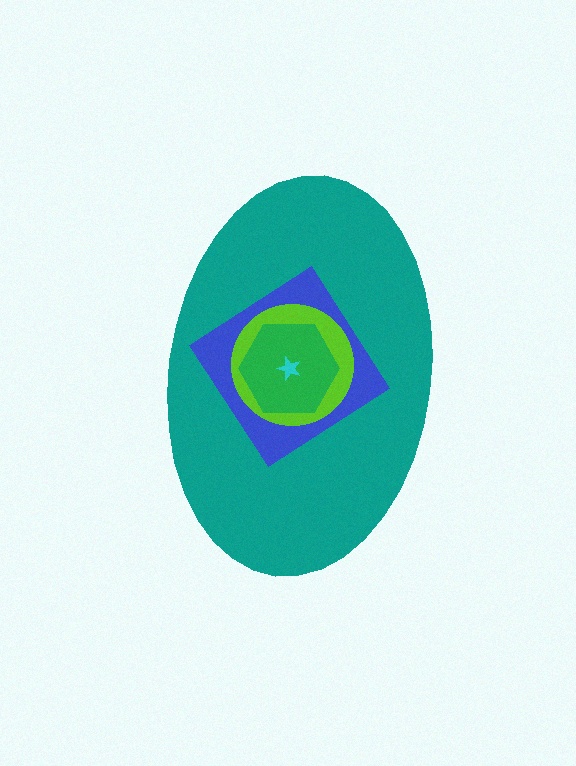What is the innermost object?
The cyan star.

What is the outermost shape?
The teal ellipse.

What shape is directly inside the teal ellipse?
The blue diamond.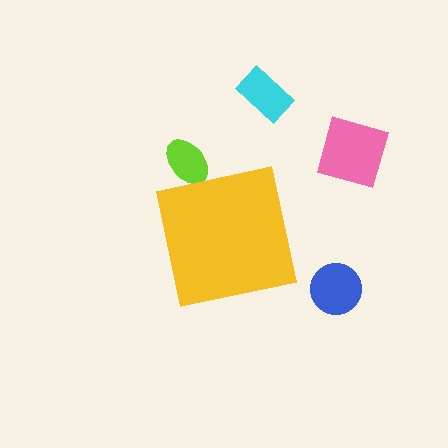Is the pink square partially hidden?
No, the pink square is fully visible.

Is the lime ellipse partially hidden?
Yes, the lime ellipse is partially hidden behind the yellow square.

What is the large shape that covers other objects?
A yellow square.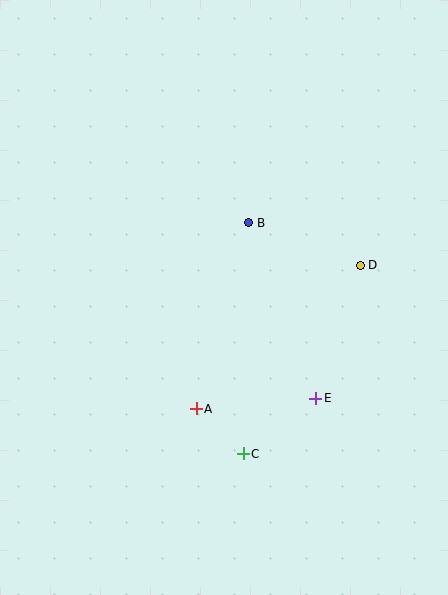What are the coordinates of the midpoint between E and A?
The midpoint between E and A is at (256, 404).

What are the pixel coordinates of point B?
Point B is at (249, 223).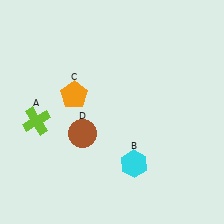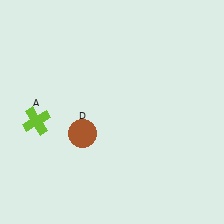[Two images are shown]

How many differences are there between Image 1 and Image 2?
There are 2 differences between the two images.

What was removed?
The orange pentagon (C), the cyan hexagon (B) were removed in Image 2.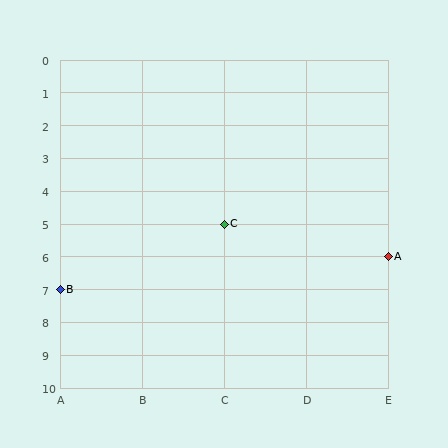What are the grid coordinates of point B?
Point B is at grid coordinates (A, 7).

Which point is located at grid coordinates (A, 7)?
Point B is at (A, 7).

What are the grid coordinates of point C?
Point C is at grid coordinates (C, 5).